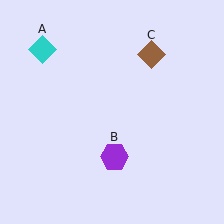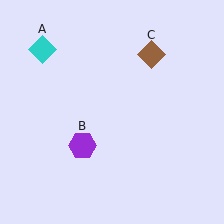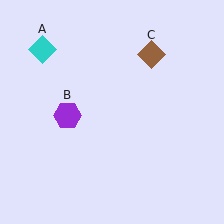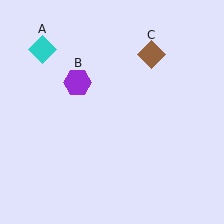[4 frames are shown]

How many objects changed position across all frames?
1 object changed position: purple hexagon (object B).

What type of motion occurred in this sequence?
The purple hexagon (object B) rotated clockwise around the center of the scene.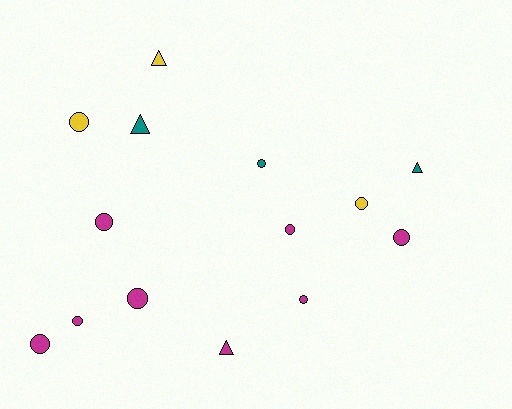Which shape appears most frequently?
Circle, with 10 objects.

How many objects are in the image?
There are 14 objects.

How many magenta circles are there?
There are 7 magenta circles.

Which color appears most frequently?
Magenta, with 8 objects.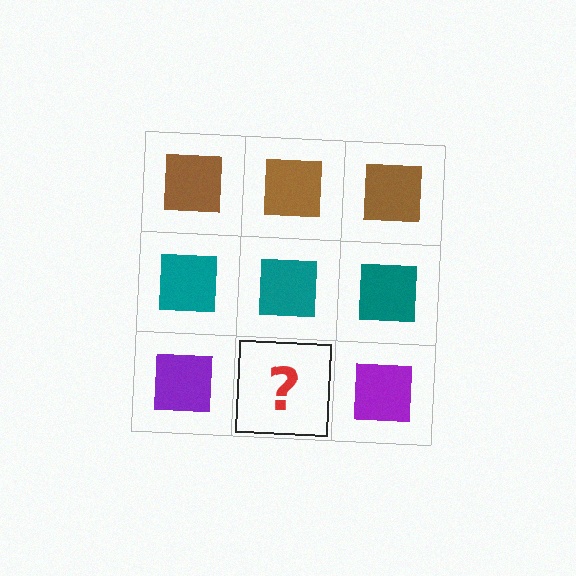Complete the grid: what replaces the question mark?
The question mark should be replaced with a purple square.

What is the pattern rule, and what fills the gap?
The rule is that each row has a consistent color. The gap should be filled with a purple square.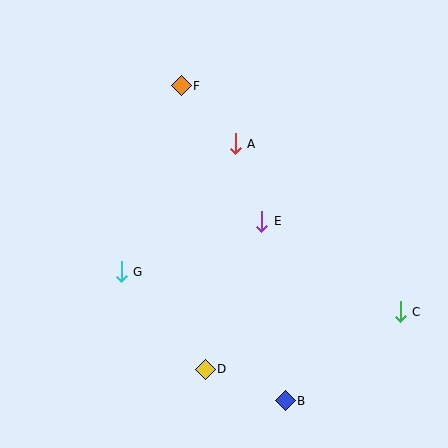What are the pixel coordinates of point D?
Point D is at (205, 369).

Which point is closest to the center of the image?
Point E at (261, 221) is closest to the center.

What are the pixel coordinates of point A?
Point A is at (235, 144).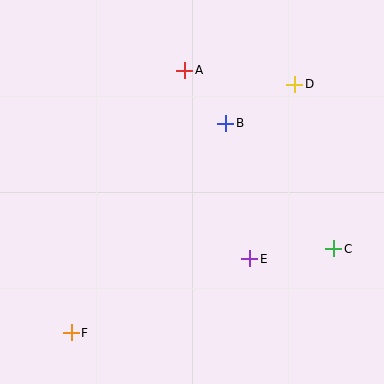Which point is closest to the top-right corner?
Point D is closest to the top-right corner.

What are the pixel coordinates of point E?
Point E is at (250, 259).